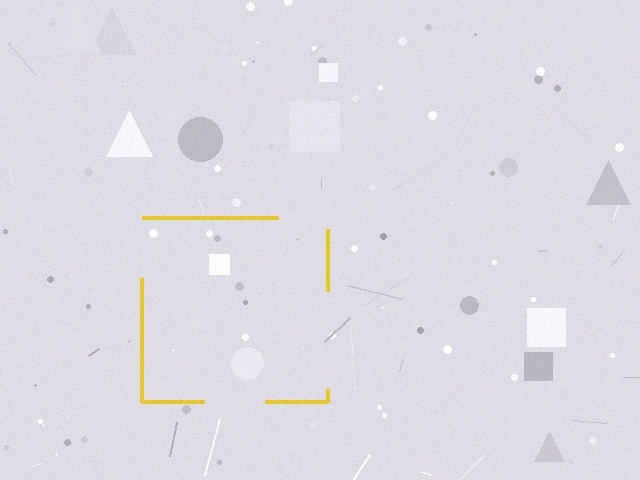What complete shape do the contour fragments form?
The contour fragments form a square.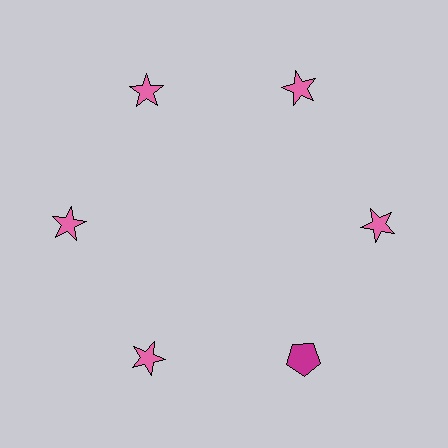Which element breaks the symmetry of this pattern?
The magenta pentagon at roughly the 5 o'clock position breaks the symmetry. All other shapes are pink stars.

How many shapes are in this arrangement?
There are 6 shapes arranged in a ring pattern.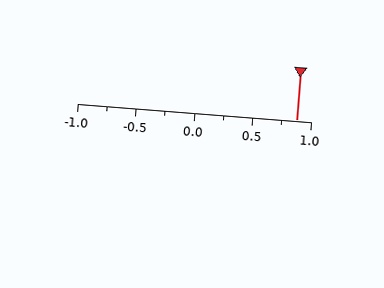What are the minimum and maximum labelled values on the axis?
The axis runs from -1.0 to 1.0.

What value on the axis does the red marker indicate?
The marker indicates approximately 0.88.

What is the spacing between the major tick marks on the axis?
The major ticks are spaced 0.5 apart.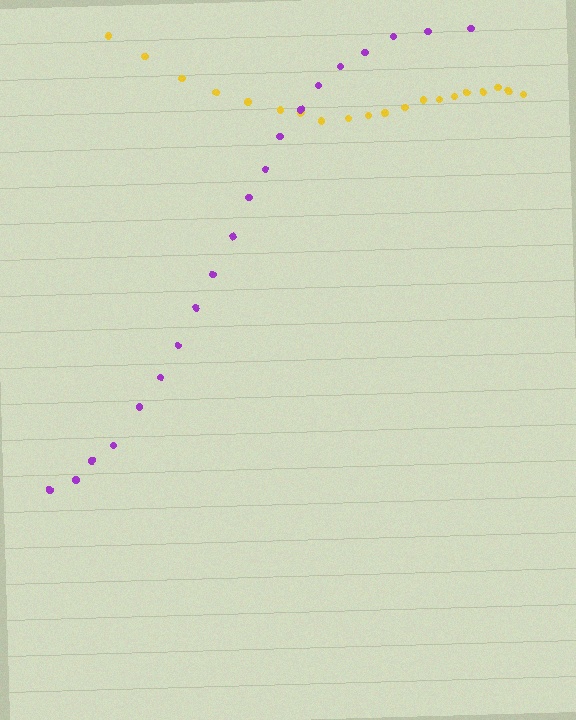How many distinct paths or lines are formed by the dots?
There are 2 distinct paths.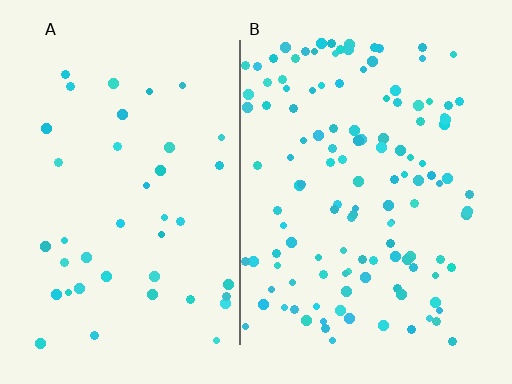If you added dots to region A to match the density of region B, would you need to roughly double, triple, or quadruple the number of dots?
Approximately triple.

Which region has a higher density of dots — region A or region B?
B (the right).